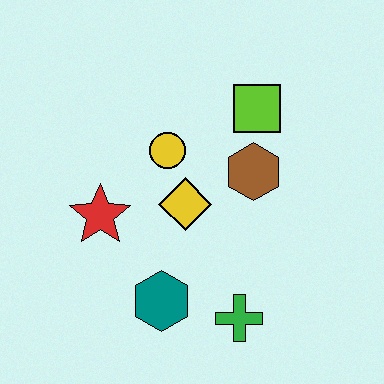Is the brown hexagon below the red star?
No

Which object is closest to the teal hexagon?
The green cross is closest to the teal hexagon.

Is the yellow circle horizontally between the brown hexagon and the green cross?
No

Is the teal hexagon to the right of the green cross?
No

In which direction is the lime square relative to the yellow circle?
The lime square is to the right of the yellow circle.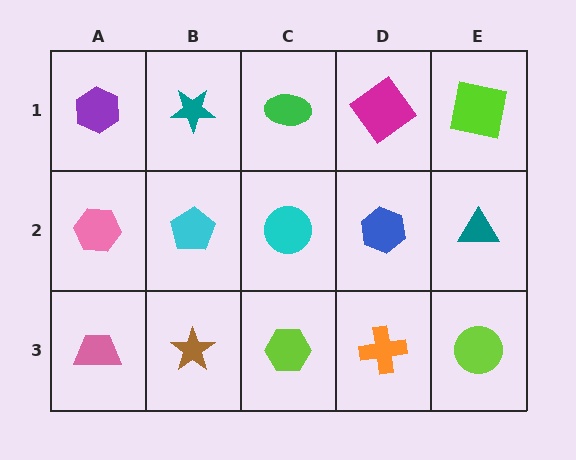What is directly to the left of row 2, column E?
A blue hexagon.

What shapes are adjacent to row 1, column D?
A blue hexagon (row 2, column D), a green ellipse (row 1, column C), a lime square (row 1, column E).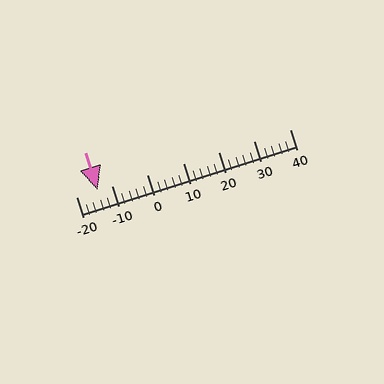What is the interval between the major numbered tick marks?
The major tick marks are spaced 10 units apart.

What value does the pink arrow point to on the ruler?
The pink arrow points to approximately -14.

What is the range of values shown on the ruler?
The ruler shows values from -20 to 40.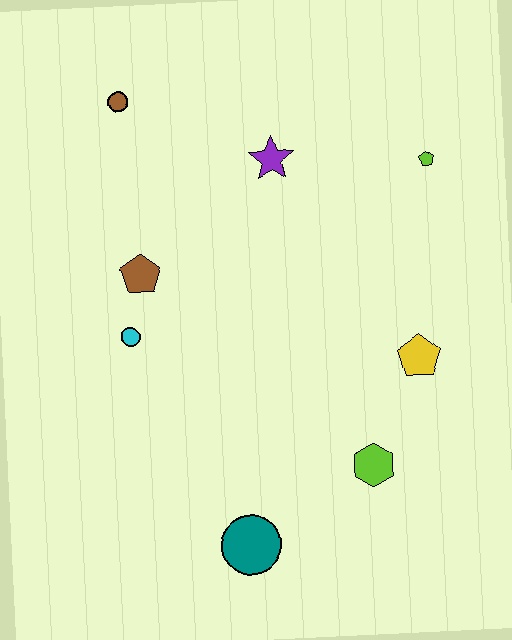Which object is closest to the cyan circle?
The brown pentagon is closest to the cyan circle.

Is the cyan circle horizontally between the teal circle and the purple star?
No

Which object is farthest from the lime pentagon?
The teal circle is farthest from the lime pentagon.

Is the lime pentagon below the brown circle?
Yes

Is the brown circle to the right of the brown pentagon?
No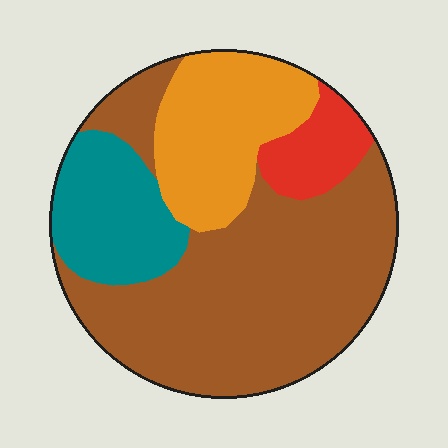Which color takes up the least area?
Red, at roughly 10%.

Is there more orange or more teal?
Orange.